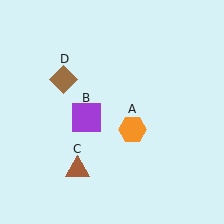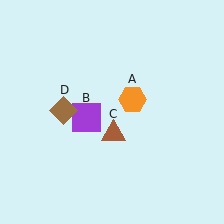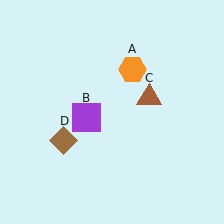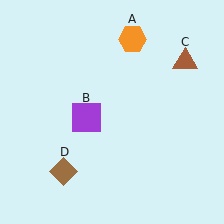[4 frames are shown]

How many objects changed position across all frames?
3 objects changed position: orange hexagon (object A), brown triangle (object C), brown diamond (object D).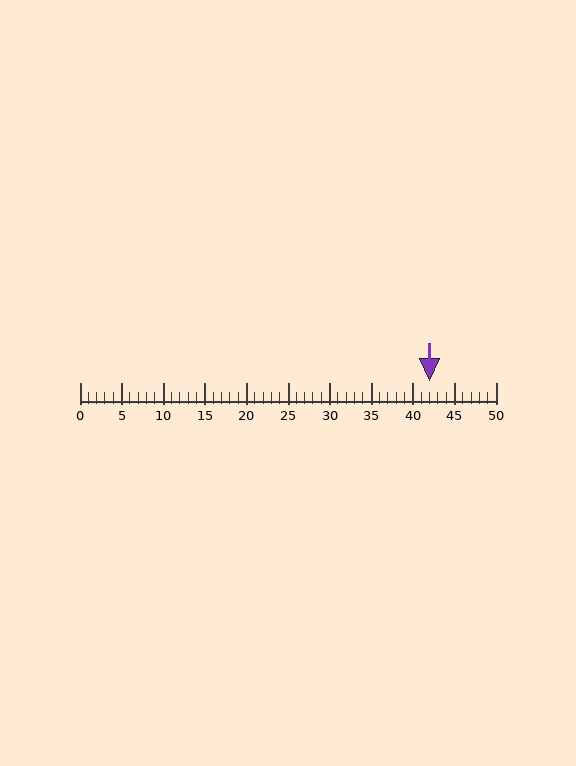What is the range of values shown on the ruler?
The ruler shows values from 0 to 50.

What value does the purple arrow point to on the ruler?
The purple arrow points to approximately 42.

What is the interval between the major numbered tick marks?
The major tick marks are spaced 5 units apart.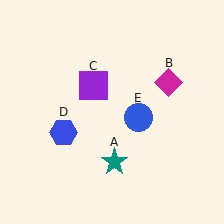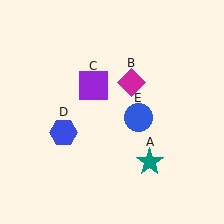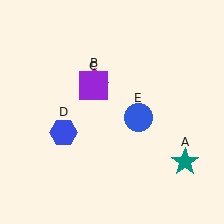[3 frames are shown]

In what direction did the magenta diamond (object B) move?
The magenta diamond (object B) moved left.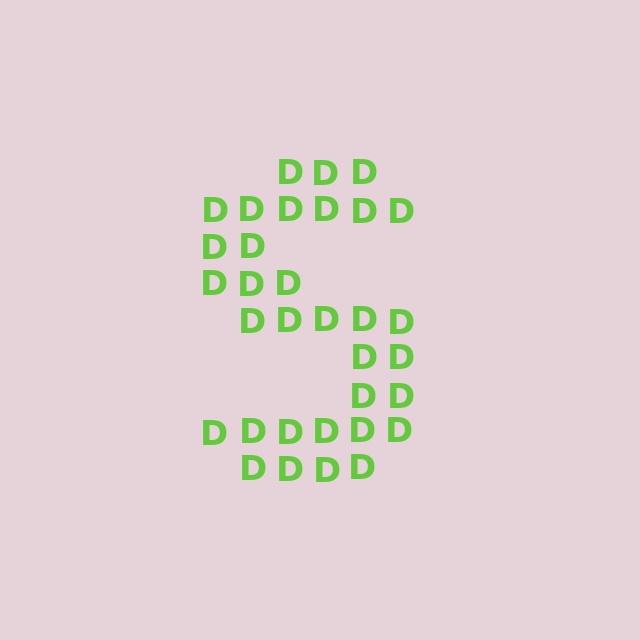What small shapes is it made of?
It is made of small letter D's.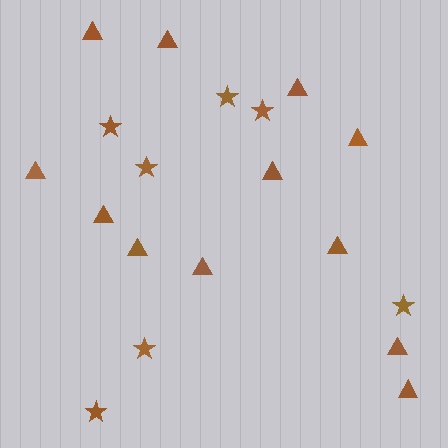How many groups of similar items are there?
There are 2 groups: one group of triangles (12) and one group of stars (7).